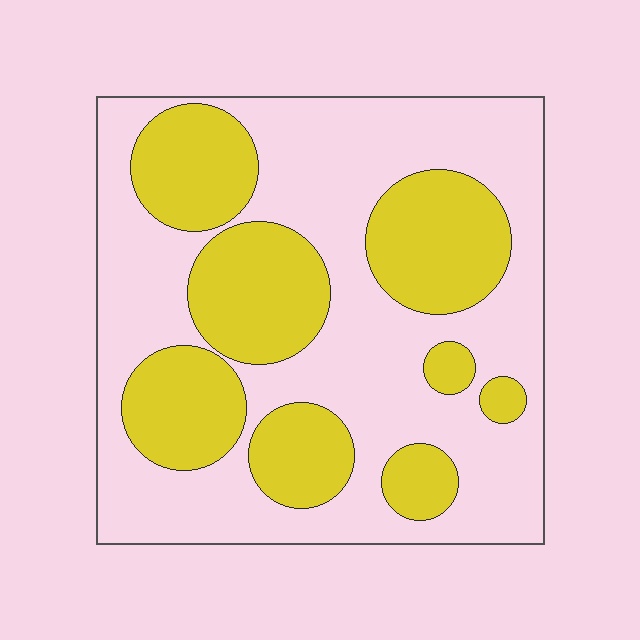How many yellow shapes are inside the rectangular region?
8.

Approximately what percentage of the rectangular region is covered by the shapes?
Approximately 40%.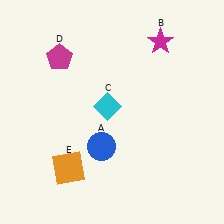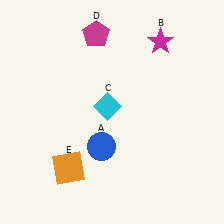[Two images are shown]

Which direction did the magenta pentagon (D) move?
The magenta pentagon (D) moved right.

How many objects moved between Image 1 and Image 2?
1 object moved between the two images.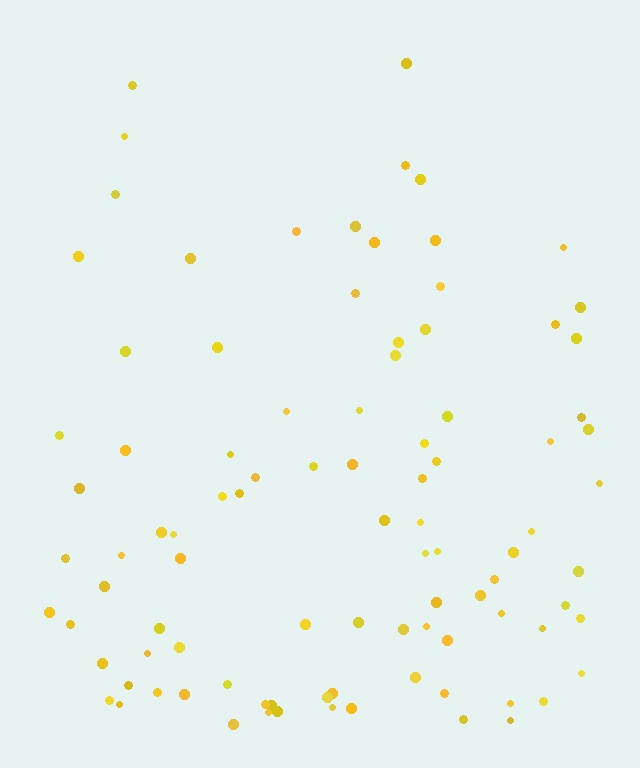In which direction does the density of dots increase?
From top to bottom, with the bottom side densest.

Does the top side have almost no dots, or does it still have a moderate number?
Still a moderate number, just noticeably fewer than the bottom.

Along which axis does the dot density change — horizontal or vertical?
Vertical.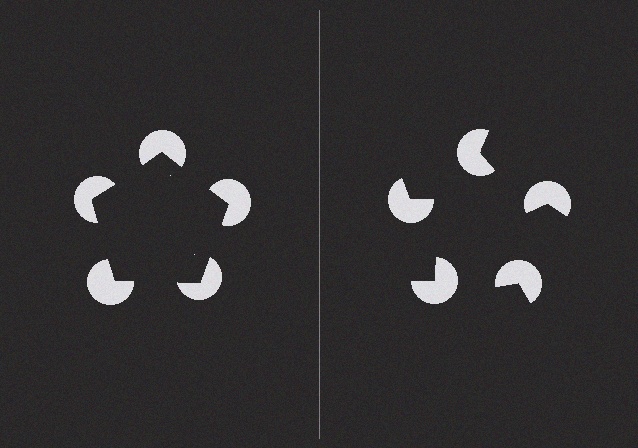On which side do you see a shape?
An illusory pentagon appears on the left side. On the right side the wedge cuts are rotated, so no coherent shape forms.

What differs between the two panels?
The pac-man discs are positioned identically on both sides; only the wedge orientations differ. On the left they align to a pentagon; on the right they are misaligned.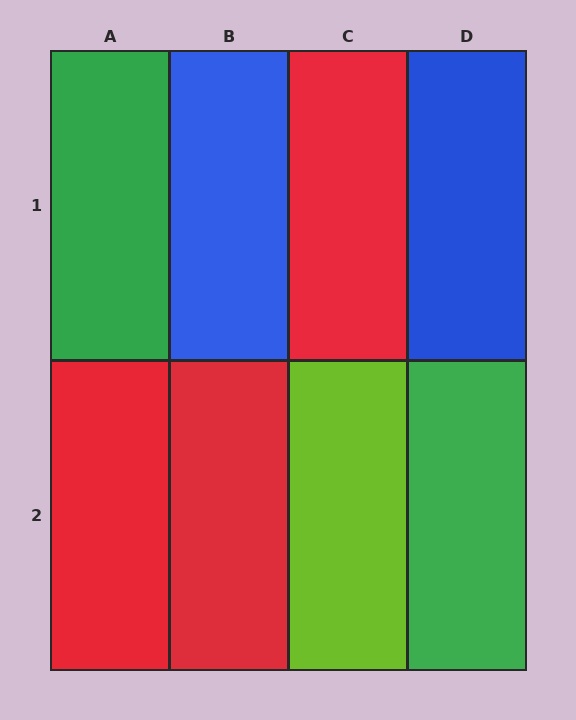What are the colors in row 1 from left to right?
Green, blue, red, blue.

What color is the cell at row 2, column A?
Red.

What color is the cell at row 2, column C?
Lime.